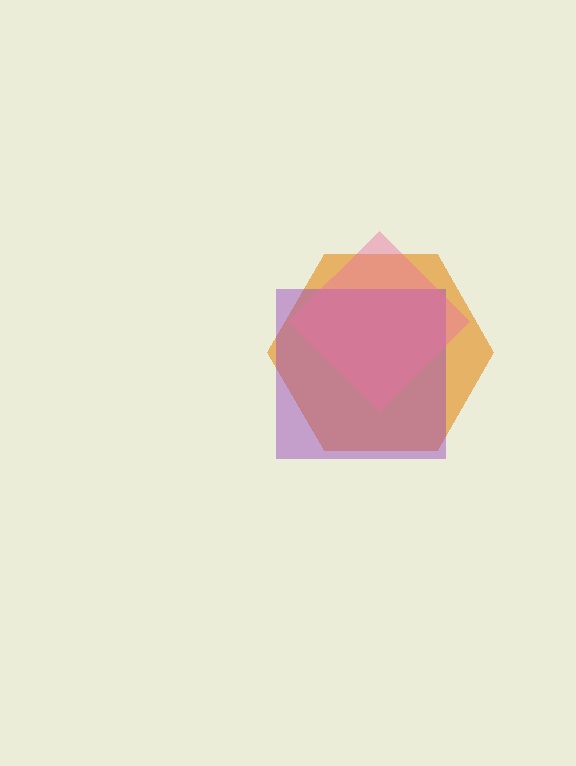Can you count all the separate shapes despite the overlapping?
Yes, there are 3 separate shapes.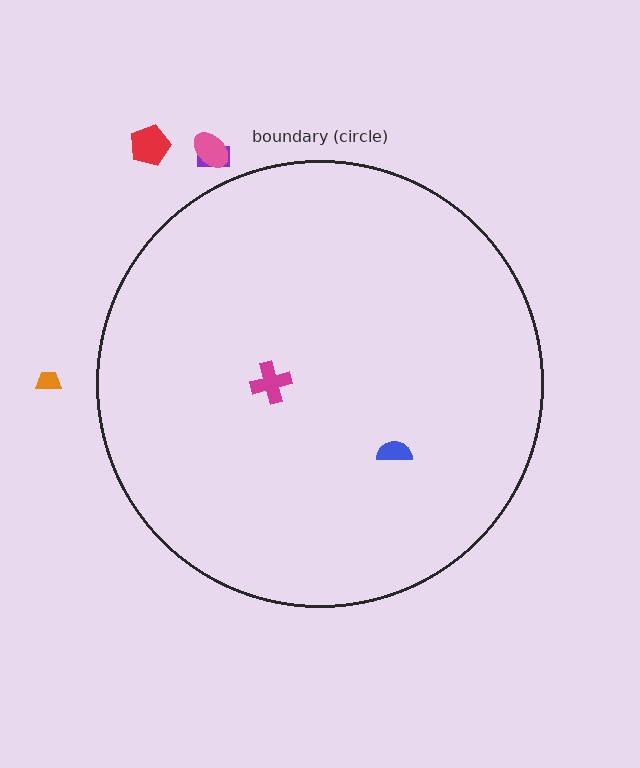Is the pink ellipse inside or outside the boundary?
Outside.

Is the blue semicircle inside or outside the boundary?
Inside.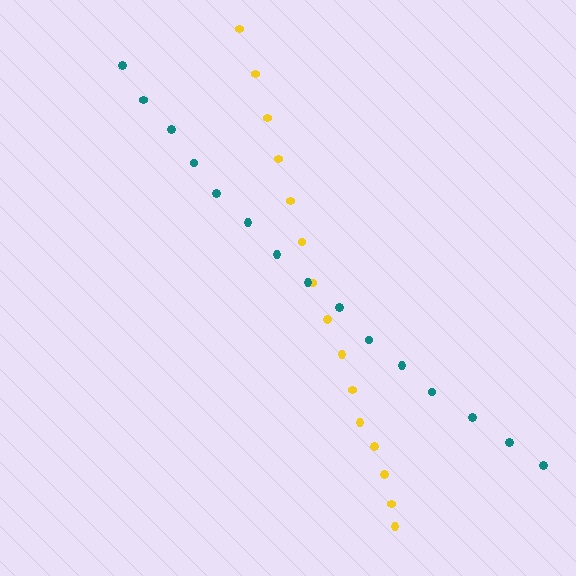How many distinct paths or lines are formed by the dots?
There are 2 distinct paths.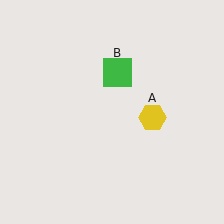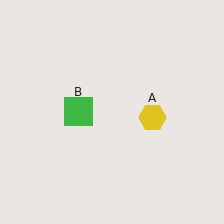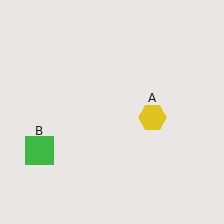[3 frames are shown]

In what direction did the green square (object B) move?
The green square (object B) moved down and to the left.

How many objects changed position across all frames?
1 object changed position: green square (object B).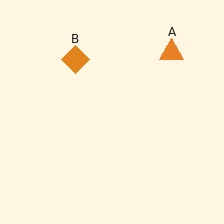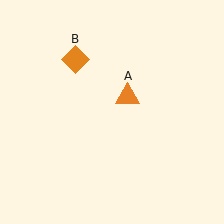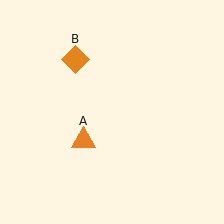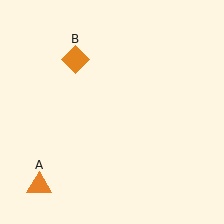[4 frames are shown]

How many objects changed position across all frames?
1 object changed position: orange triangle (object A).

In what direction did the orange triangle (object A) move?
The orange triangle (object A) moved down and to the left.